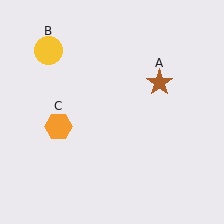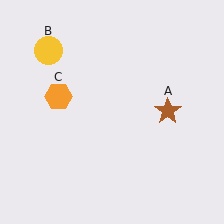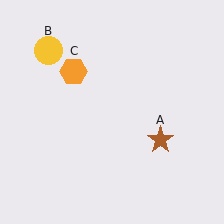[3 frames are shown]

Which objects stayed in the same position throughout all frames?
Yellow circle (object B) remained stationary.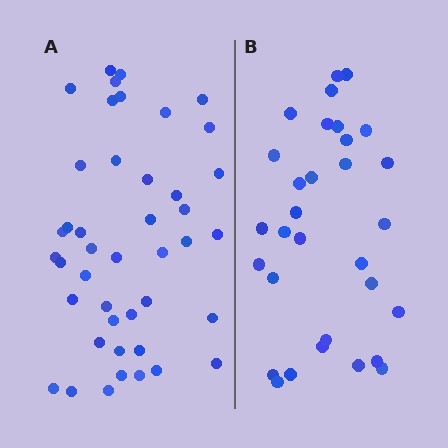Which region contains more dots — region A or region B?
Region A (the left region) has more dots.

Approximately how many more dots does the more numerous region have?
Region A has roughly 12 or so more dots than region B.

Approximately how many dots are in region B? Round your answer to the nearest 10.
About 30 dots. (The exact count is 31, which rounds to 30.)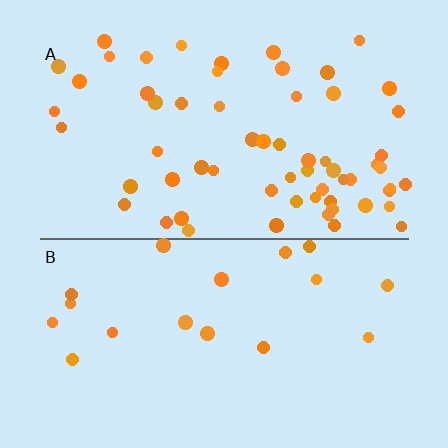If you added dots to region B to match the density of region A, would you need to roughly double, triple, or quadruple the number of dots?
Approximately triple.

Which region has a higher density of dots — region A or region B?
A (the top).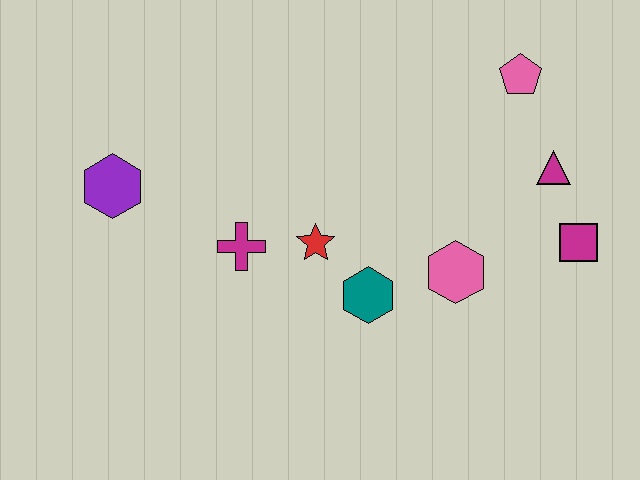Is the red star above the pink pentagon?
No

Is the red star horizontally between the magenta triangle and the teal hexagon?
No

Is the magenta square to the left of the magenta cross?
No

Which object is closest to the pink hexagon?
The teal hexagon is closest to the pink hexagon.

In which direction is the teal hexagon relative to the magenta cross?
The teal hexagon is to the right of the magenta cross.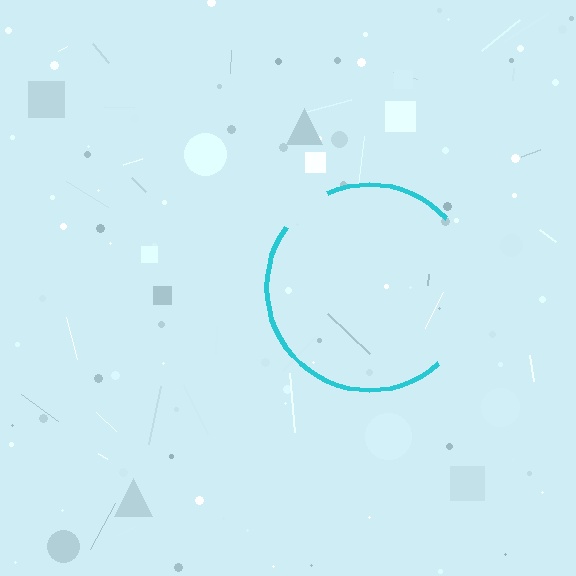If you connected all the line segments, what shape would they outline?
They would outline a circle.